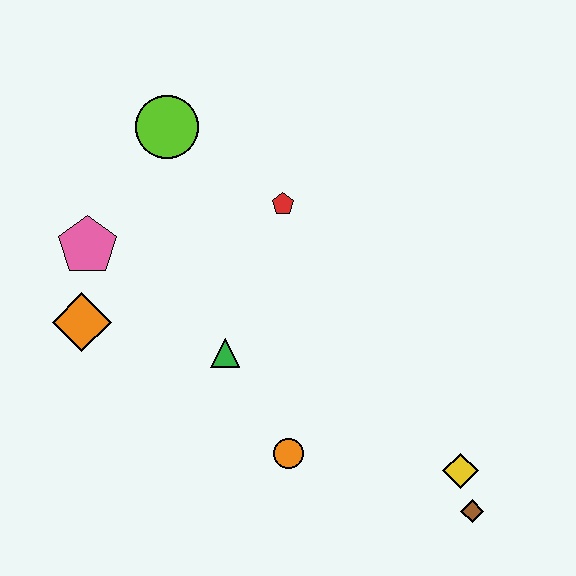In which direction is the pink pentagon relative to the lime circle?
The pink pentagon is below the lime circle.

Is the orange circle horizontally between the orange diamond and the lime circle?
No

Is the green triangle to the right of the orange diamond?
Yes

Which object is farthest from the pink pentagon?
The brown diamond is farthest from the pink pentagon.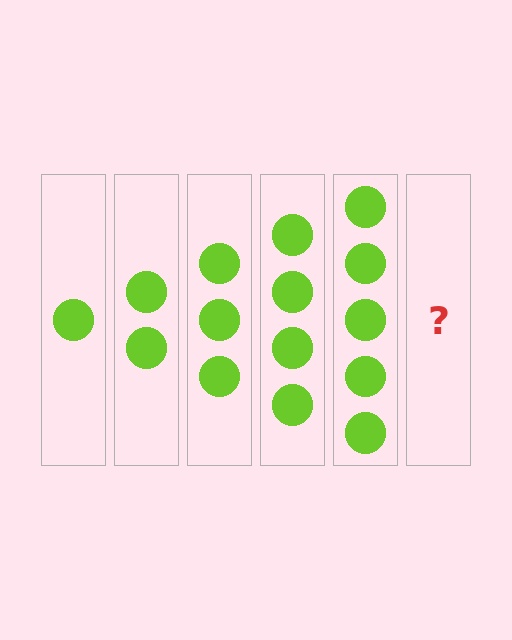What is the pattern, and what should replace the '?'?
The pattern is that each step adds one more circle. The '?' should be 6 circles.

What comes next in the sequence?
The next element should be 6 circles.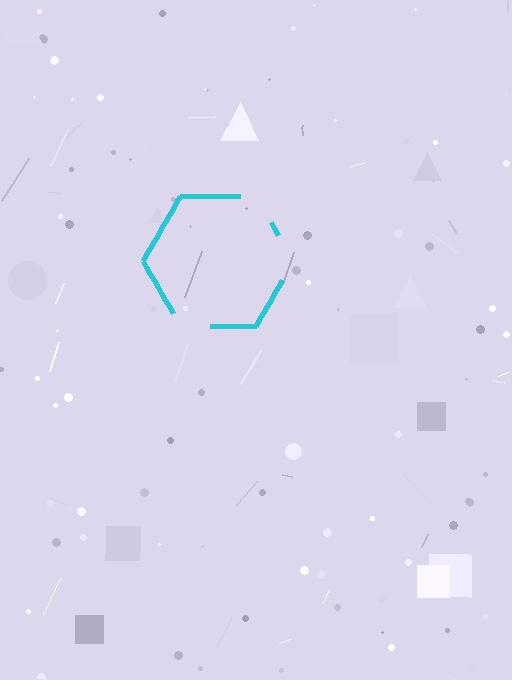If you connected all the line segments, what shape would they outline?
They would outline a hexagon.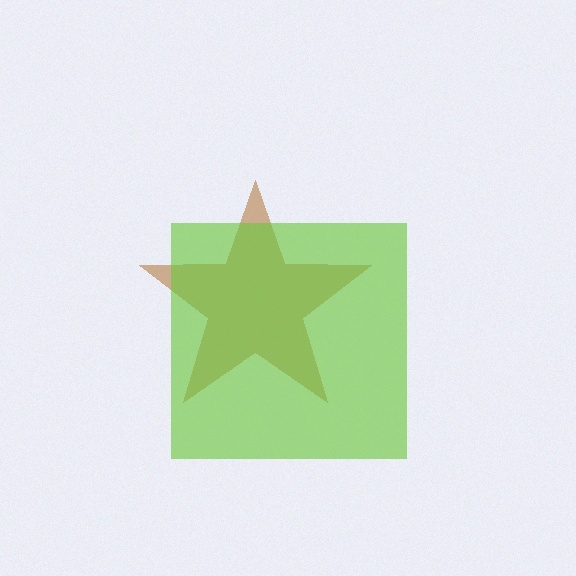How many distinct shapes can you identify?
There are 2 distinct shapes: a brown star, a lime square.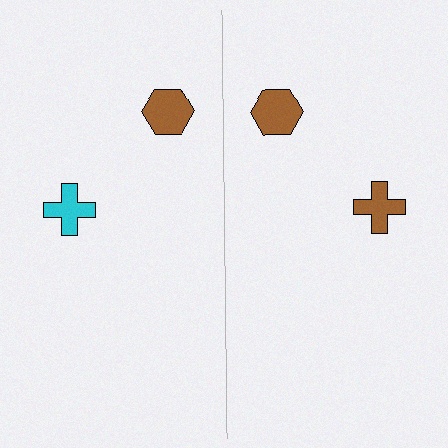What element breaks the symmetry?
The brown cross on the right side breaks the symmetry — its mirror counterpart is cyan.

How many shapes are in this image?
There are 4 shapes in this image.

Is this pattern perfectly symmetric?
No, the pattern is not perfectly symmetric. The brown cross on the right side breaks the symmetry — its mirror counterpart is cyan.